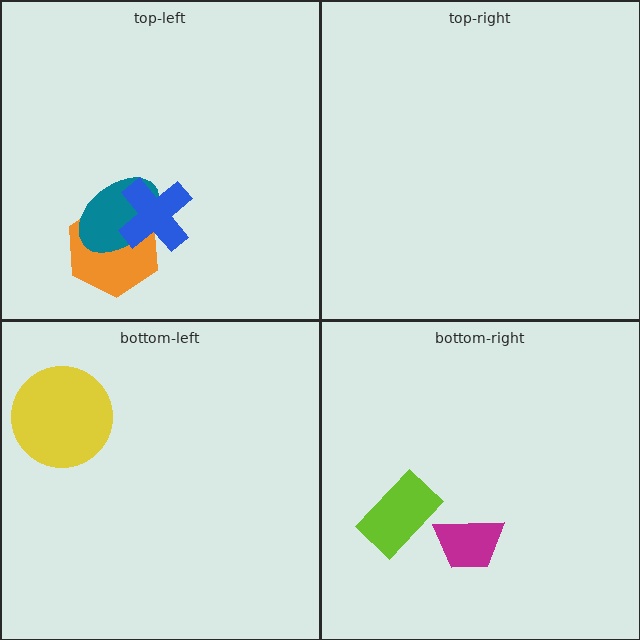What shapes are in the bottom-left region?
The yellow circle.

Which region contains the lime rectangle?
The bottom-right region.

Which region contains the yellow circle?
The bottom-left region.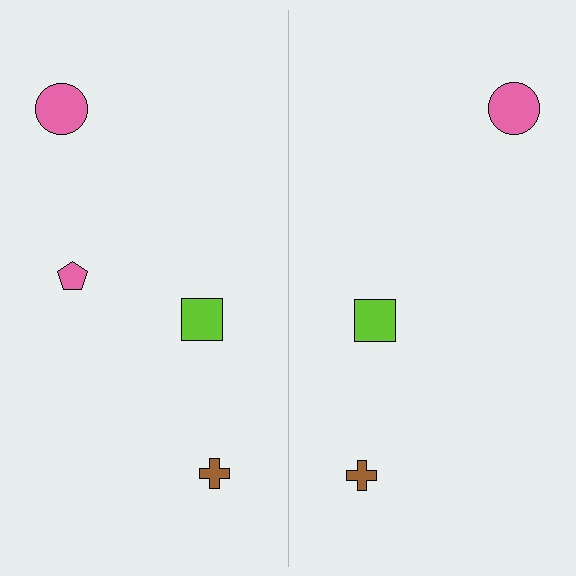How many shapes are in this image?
There are 7 shapes in this image.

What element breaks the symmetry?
A pink pentagon is missing from the right side.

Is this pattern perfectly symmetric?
No, the pattern is not perfectly symmetric. A pink pentagon is missing from the right side.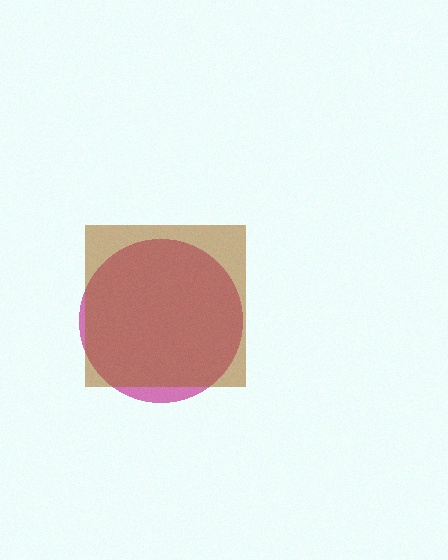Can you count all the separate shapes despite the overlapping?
Yes, there are 2 separate shapes.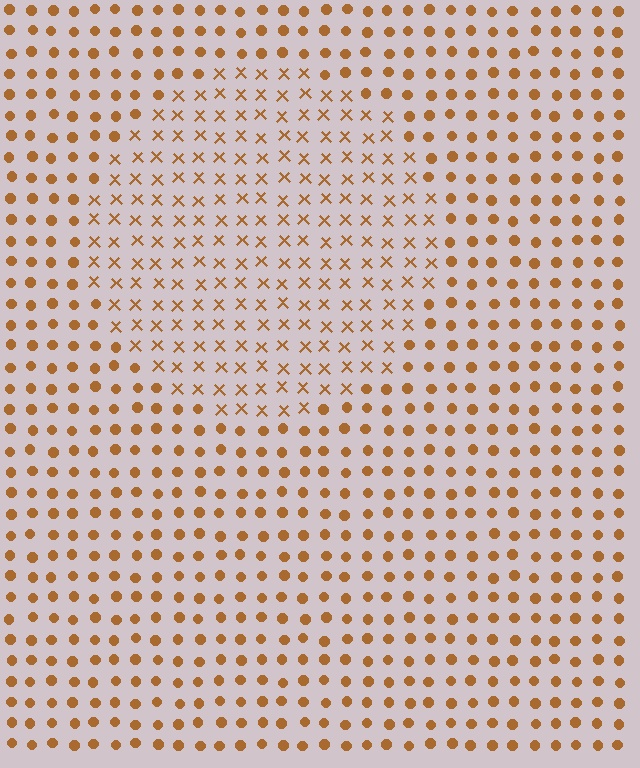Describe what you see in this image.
The image is filled with small brown elements arranged in a uniform grid. A circle-shaped region contains X marks, while the surrounding area contains circles. The boundary is defined purely by the change in element shape.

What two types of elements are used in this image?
The image uses X marks inside the circle region and circles outside it.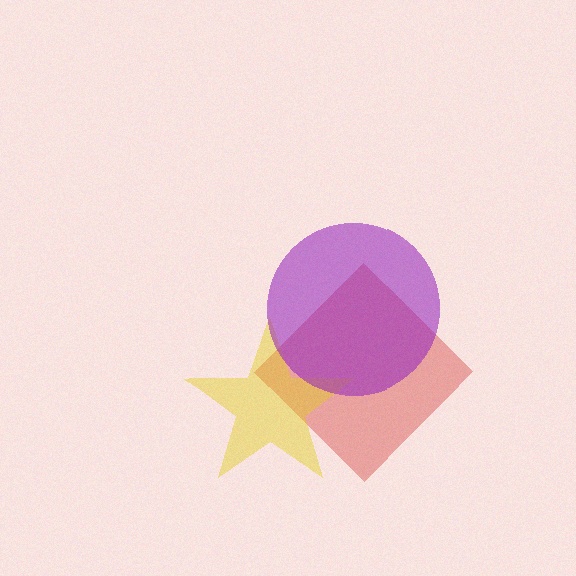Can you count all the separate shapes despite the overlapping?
Yes, there are 3 separate shapes.